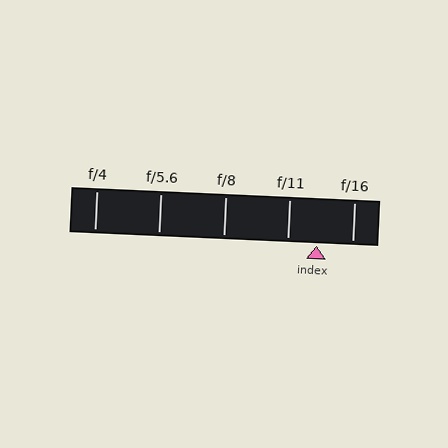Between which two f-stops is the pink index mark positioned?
The index mark is between f/11 and f/16.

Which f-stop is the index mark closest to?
The index mark is closest to f/11.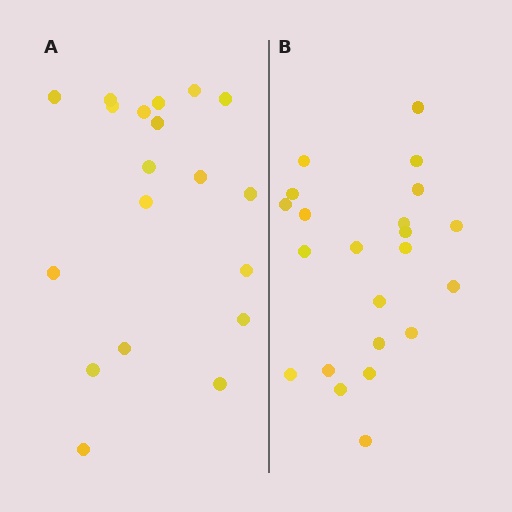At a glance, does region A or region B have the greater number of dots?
Region B (the right region) has more dots.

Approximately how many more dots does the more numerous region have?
Region B has just a few more — roughly 2 or 3 more dots than region A.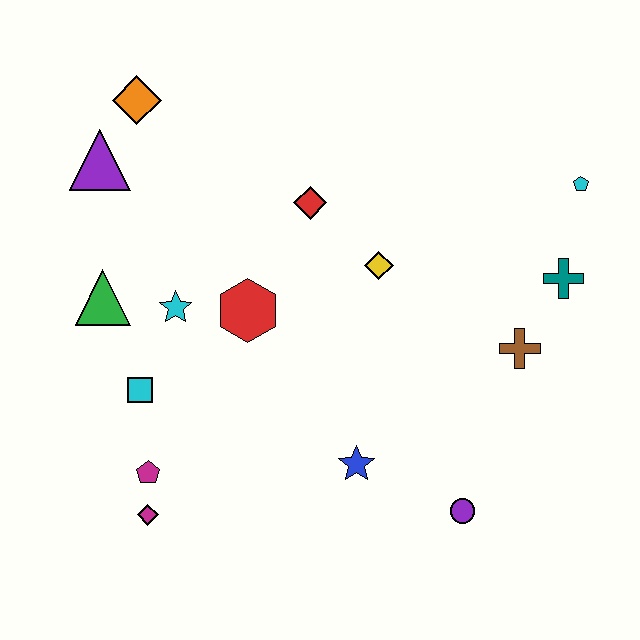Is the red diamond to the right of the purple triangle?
Yes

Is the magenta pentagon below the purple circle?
No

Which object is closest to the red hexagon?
The cyan star is closest to the red hexagon.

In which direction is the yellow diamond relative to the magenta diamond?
The yellow diamond is above the magenta diamond.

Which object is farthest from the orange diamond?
The purple circle is farthest from the orange diamond.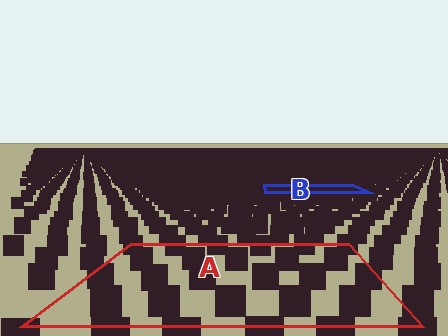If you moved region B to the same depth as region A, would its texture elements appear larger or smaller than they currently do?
They would appear larger. At a closer depth, the same texture elements are projected at a bigger on-screen size.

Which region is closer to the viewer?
Region A is closer. The texture elements there are larger and more spread out.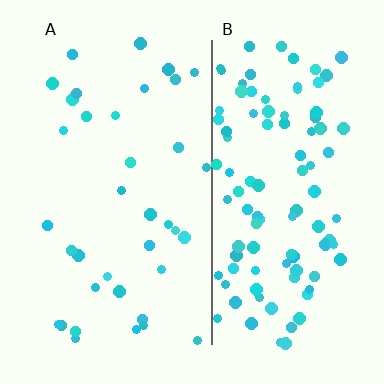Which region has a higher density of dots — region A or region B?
B (the right).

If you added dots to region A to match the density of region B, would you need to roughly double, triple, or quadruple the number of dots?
Approximately triple.